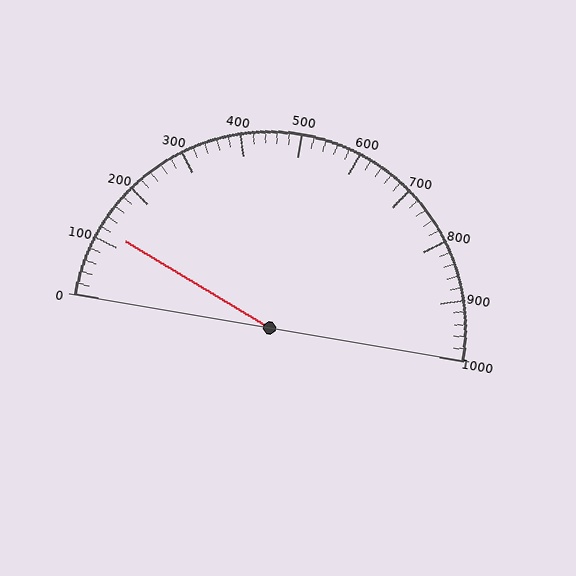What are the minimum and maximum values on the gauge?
The gauge ranges from 0 to 1000.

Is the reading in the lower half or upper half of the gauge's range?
The reading is in the lower half of the range (0 to 1000).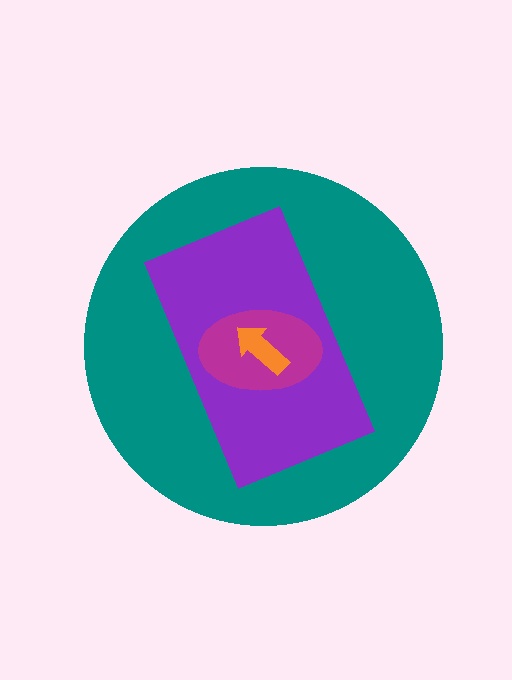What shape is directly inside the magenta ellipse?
The orange arrow.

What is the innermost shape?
The orange arrow.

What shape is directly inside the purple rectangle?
The magenta ellipse.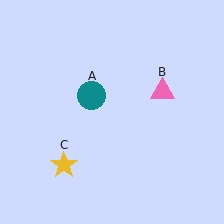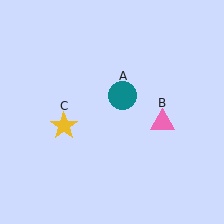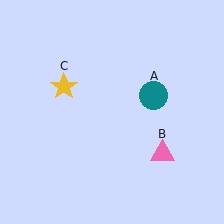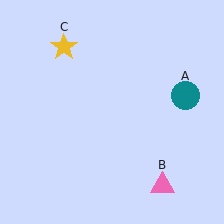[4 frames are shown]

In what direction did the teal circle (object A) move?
The teal circle (object A) moved right.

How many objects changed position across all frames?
3 objects changed position: teal circle (object A), pink triangle (object B), yellow star (object C).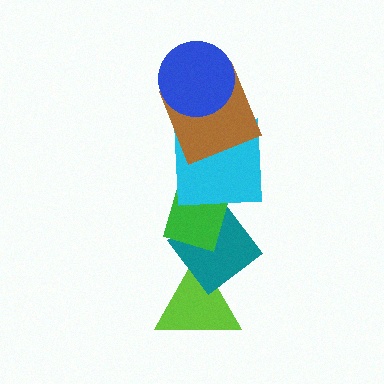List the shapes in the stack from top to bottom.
From top to bottom: the blue circle, the brown square, the cyan square, the green rectangle, the teal diamond, the lime triangle.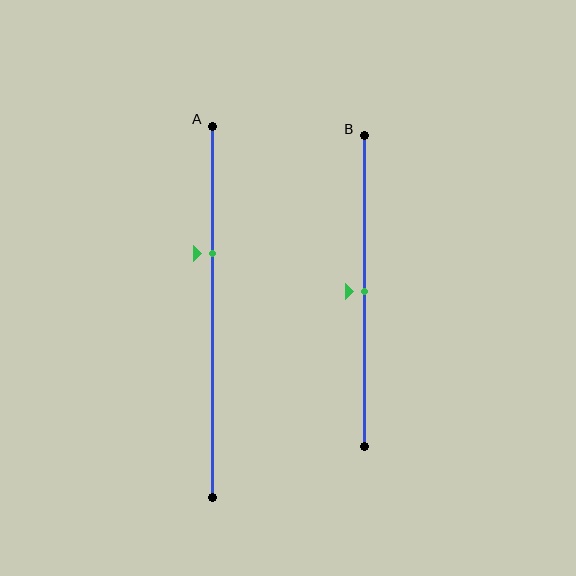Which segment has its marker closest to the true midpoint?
Segment B has its marker closest to the true midpoint.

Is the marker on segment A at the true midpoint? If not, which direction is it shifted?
No, the marker on segment A is shifted upward by about 16% of the segment length.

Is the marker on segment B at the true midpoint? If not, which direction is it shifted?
Yes, the marker on segment B is at the true midpoint.